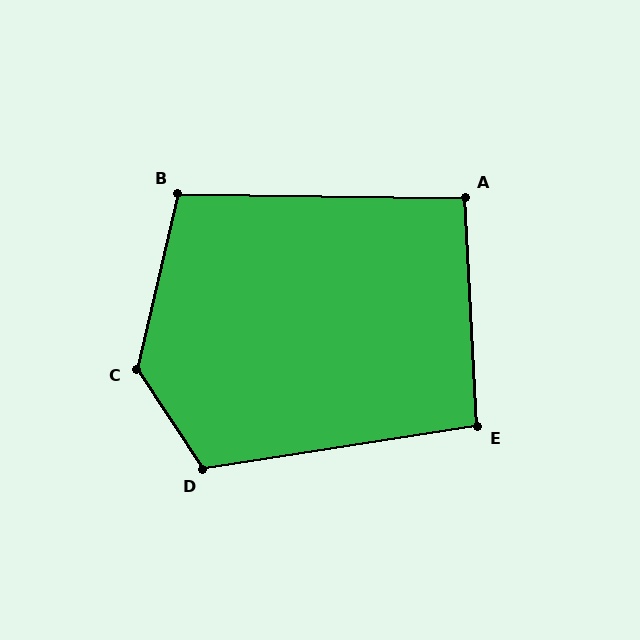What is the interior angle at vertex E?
Approximately 96 degrees (obtuse).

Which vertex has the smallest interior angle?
A, at approximately 94 degrees.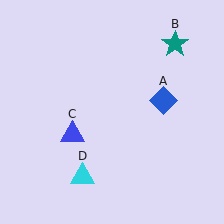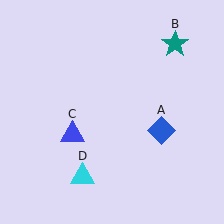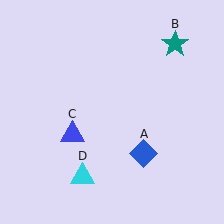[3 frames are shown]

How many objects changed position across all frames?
1 object changed position: blue diamond (object A).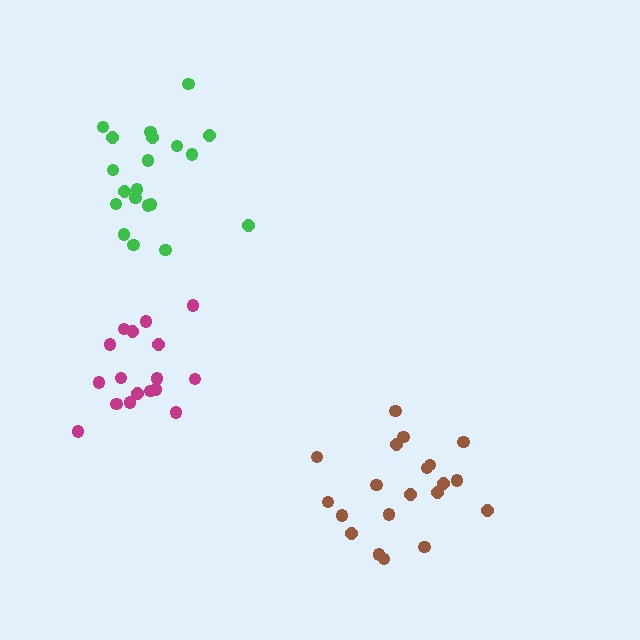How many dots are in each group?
Group 1: 20 dots, Group 2: 20 dots, Group 3: 17 dots (57 total).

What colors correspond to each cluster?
The clusters are colored: green, brown, magenta.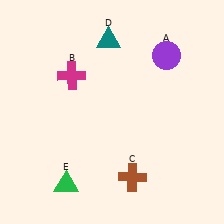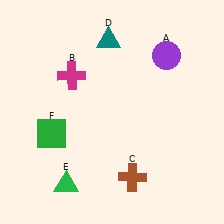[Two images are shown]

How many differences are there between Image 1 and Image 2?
There is 1 difference between the two images.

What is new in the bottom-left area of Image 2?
A green square (F) was added in the bottom-left area of Image 2.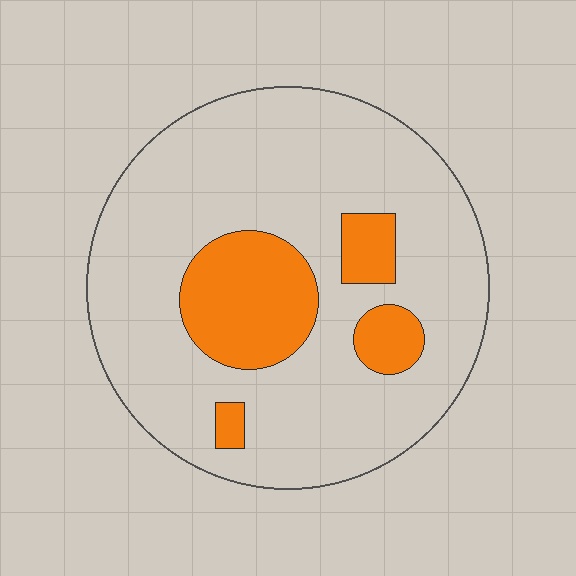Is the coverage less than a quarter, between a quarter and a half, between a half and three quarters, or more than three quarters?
Less than a quarter.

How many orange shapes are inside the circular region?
4.